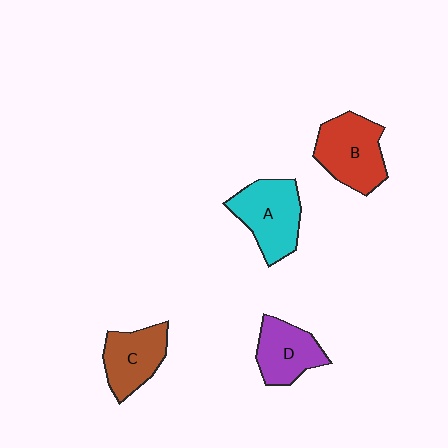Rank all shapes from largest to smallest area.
From largest to smallest: B (red), A (cyan), C (brown), D (purple).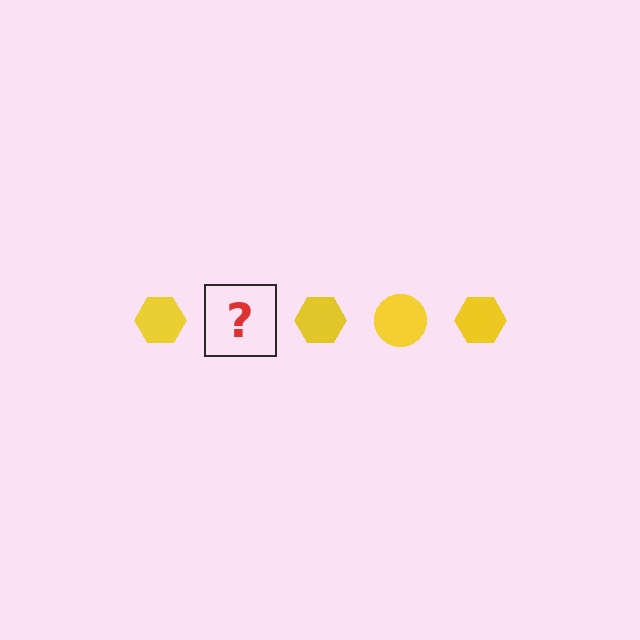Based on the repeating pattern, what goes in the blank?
The blank should be a yellow circle.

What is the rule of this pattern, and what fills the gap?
The rule is that the pattern cycles through hexagon, circle shapes in yellow. The gap should be filled with a yellow circle.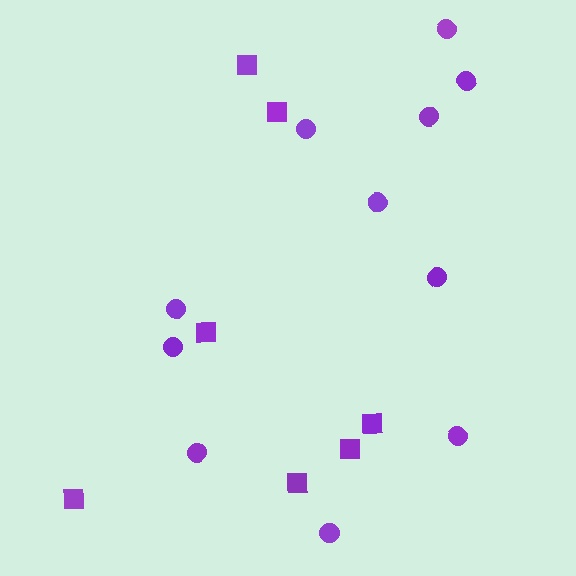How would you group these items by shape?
There are 2 groups: one group of squares (7) and one group of circles (11).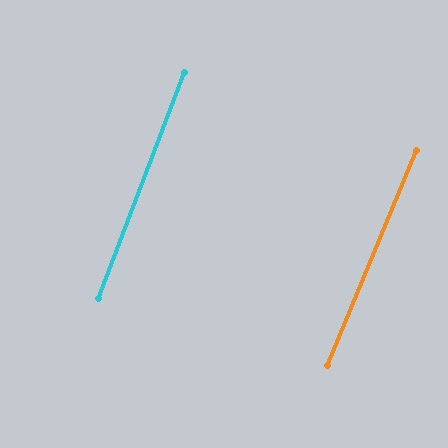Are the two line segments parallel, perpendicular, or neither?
Parallel — their directions differ by only 1.8°.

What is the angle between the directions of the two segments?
Approximately 2 degrees.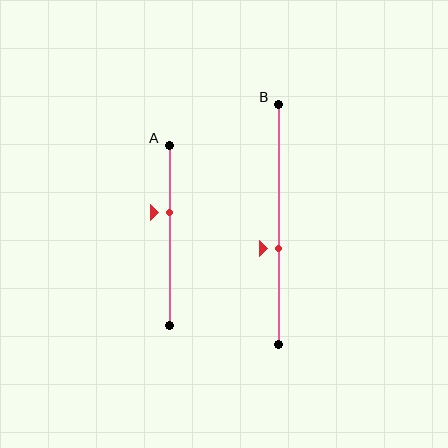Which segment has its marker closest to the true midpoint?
Segment B has its marker closest to the true midpoint.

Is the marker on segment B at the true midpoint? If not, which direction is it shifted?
No, the marker on segment B is shifted downward by about 10% of the segment length.